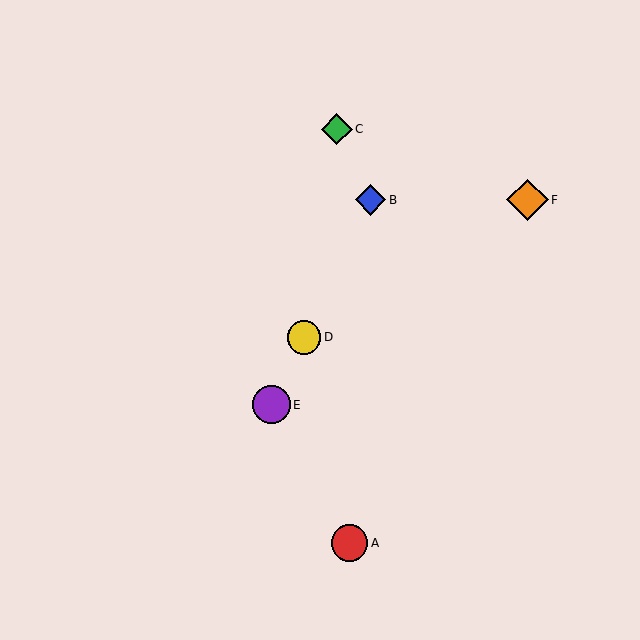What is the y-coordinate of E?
Object E is at y≈405.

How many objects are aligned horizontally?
2 objects (B, F) are aligned horizontally.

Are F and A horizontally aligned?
No, F is at y≈200 and A is at y≈543.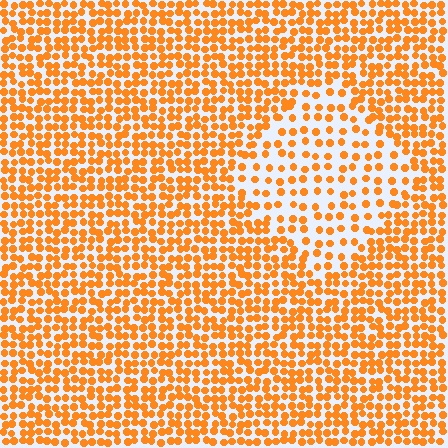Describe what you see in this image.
The image contains small orange elements arranged at two different densities. A diamond-shaped region is visible where the elements are less densely packed than the surrounding area.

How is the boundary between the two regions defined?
The boundary is defined by a change in element density (approximately 2.0x ratio). All elements are the same color, size, and shape.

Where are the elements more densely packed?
The elements are more densely packed outside the diamond boundary.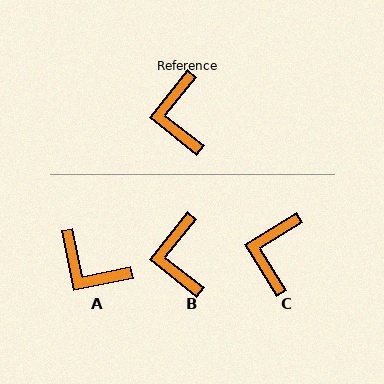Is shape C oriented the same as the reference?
No, it is off by about 20 degrees.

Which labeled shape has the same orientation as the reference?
B.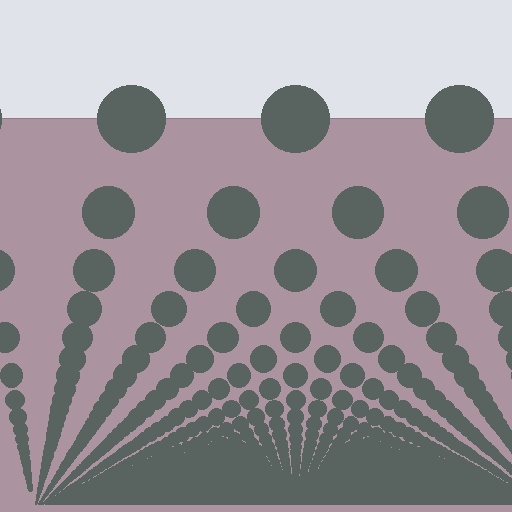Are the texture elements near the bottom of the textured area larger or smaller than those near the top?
Smaller. The gradient is inverted — elements near the bottom are smaller and denser.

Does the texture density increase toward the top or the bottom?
Density increases toward the bottom.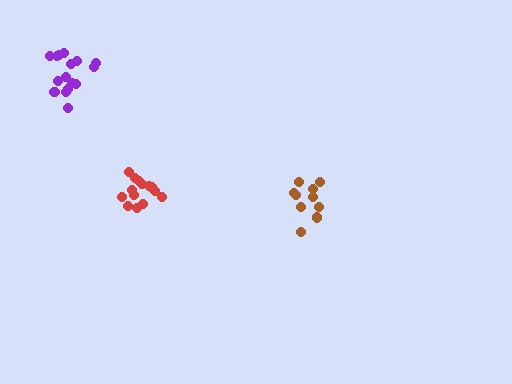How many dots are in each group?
Group 1: 16 dots, Group 2: 14 dots, Group 3: 11 dots (41 total).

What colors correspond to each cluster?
The clusters are colored: purple, red, brown.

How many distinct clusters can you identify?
There are 3 distinct clusters.